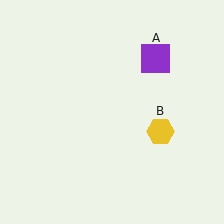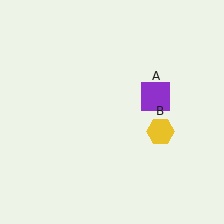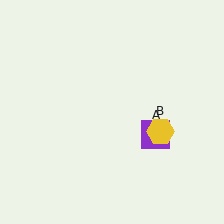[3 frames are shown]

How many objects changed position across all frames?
1 object changed position: purple square (object A).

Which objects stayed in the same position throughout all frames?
Yellow hexagon (object B) remained stationary.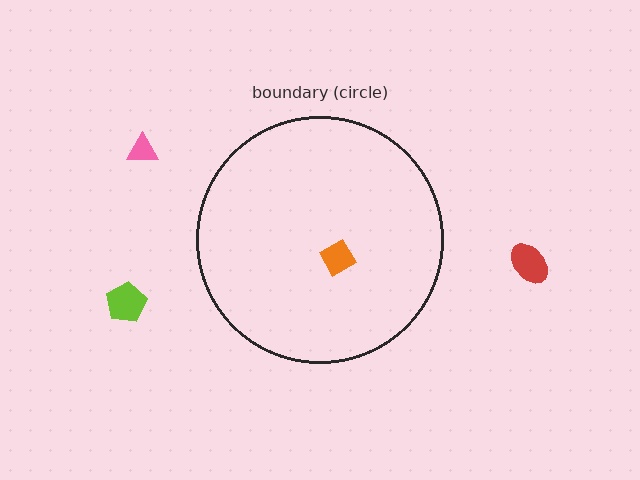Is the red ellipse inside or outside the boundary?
Outside.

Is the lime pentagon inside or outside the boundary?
Outside.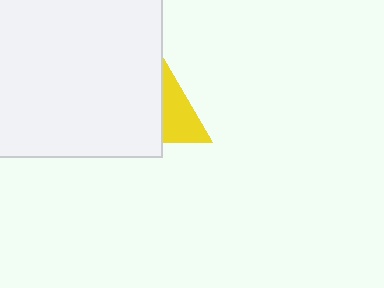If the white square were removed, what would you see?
You would see the complete yellow triangle.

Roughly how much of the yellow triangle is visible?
A small part of it is visible (roughly 43%).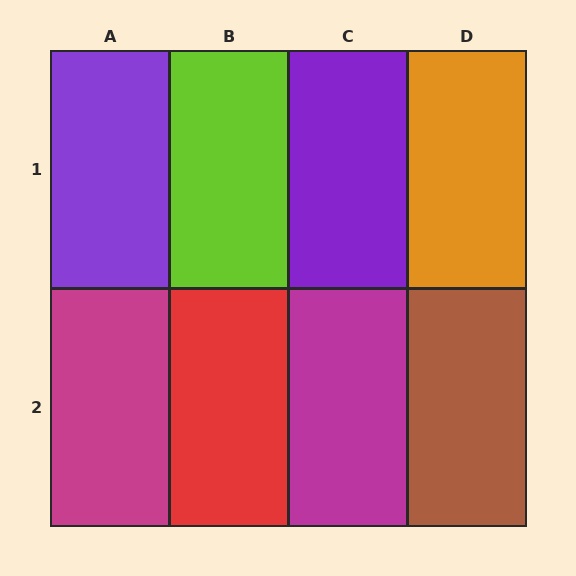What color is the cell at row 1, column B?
Lime.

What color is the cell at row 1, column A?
Purple.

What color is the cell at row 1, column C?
Purple.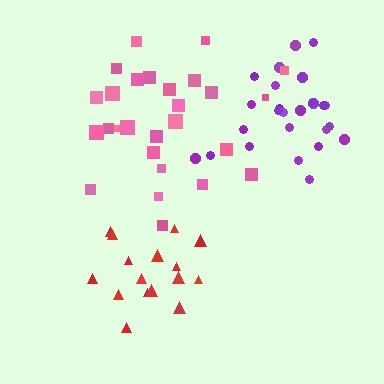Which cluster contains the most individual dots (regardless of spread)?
Pink (27).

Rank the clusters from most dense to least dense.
purple, red, pink.